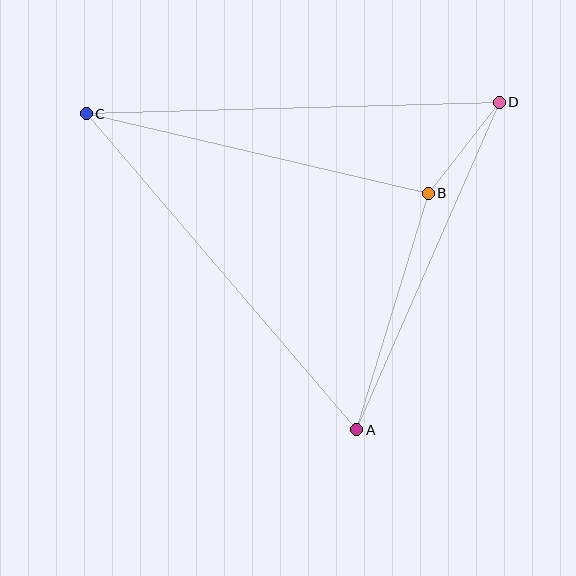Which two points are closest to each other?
Points B and D are closest to each other.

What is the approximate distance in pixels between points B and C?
The distance between B and C is approximately 351 pixels.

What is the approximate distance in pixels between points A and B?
The distance between A and B is approximately 247 pixels.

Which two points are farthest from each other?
Points A and C are farthest from each other.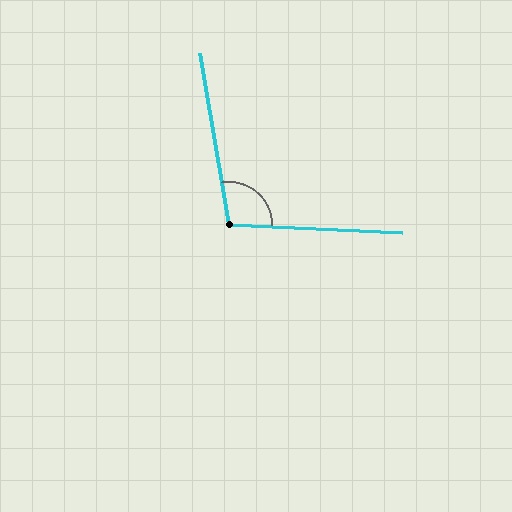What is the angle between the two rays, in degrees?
Approximately 102 degrees.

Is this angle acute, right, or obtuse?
It is obtuse.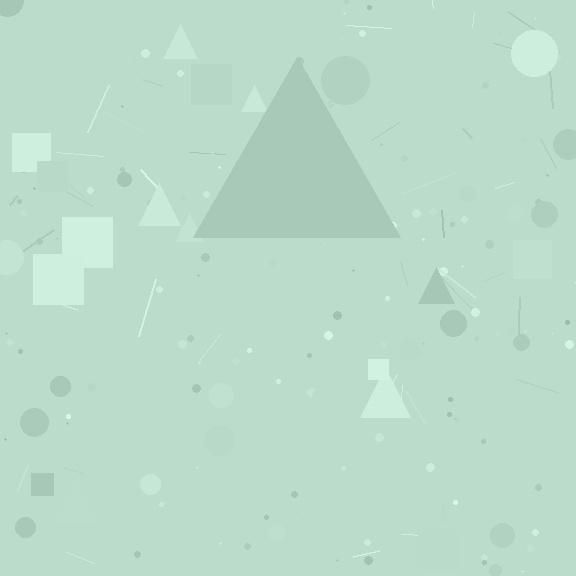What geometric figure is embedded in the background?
A triangle is embedded in the background.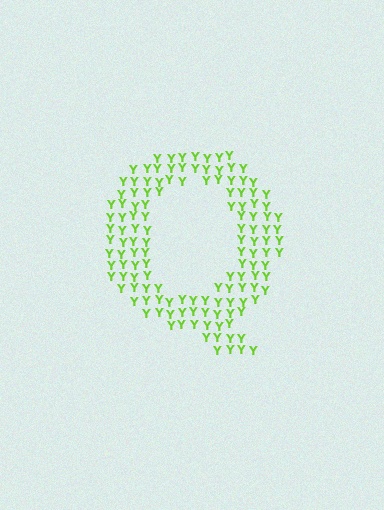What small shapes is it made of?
It is made of small letter Y's.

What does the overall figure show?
The overall figure shows the letter Q.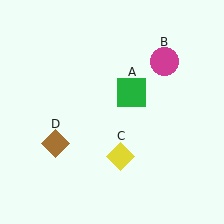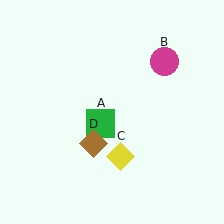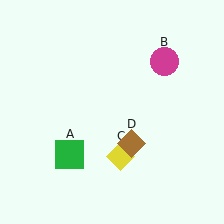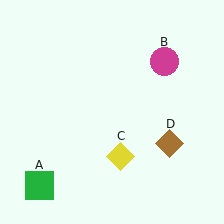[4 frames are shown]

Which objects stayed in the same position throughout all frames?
Magenta circle (object B) and yellow diamond (object C) remained stationary.